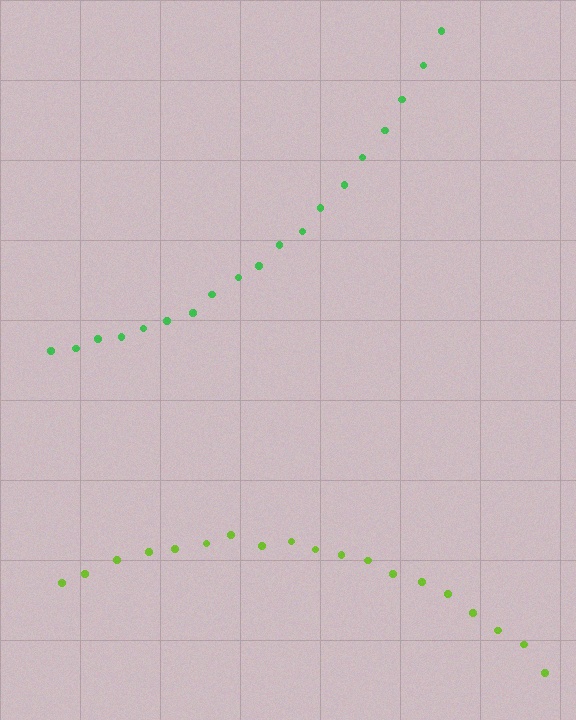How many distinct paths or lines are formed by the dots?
There are 2 distinct paths.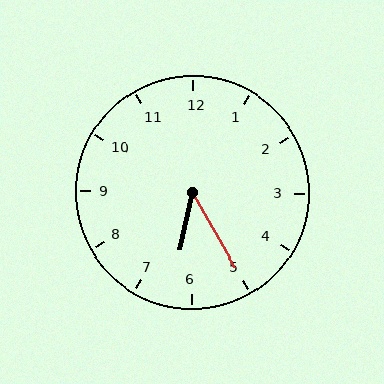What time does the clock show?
6:25.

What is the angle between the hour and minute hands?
Approximately 42 degrees.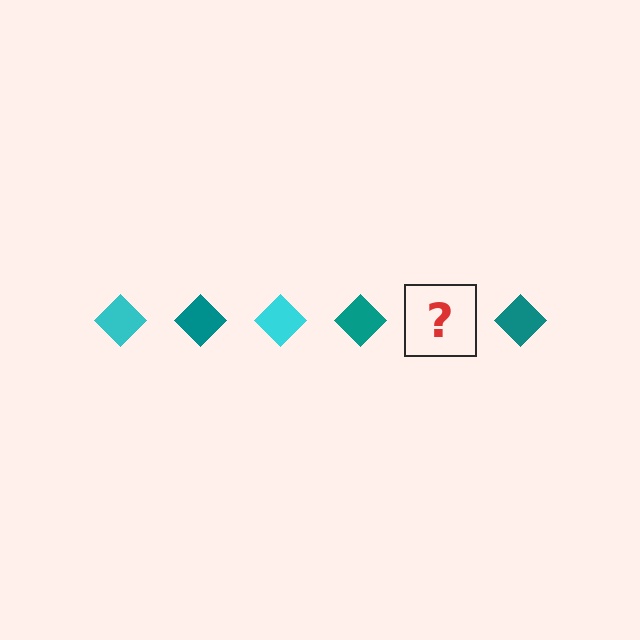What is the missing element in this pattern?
The missing element is a cyan diamond.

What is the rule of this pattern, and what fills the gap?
The rule is that the pattern cycles through cyan, teal diamonds. The gap should be filled with a cyan diamond.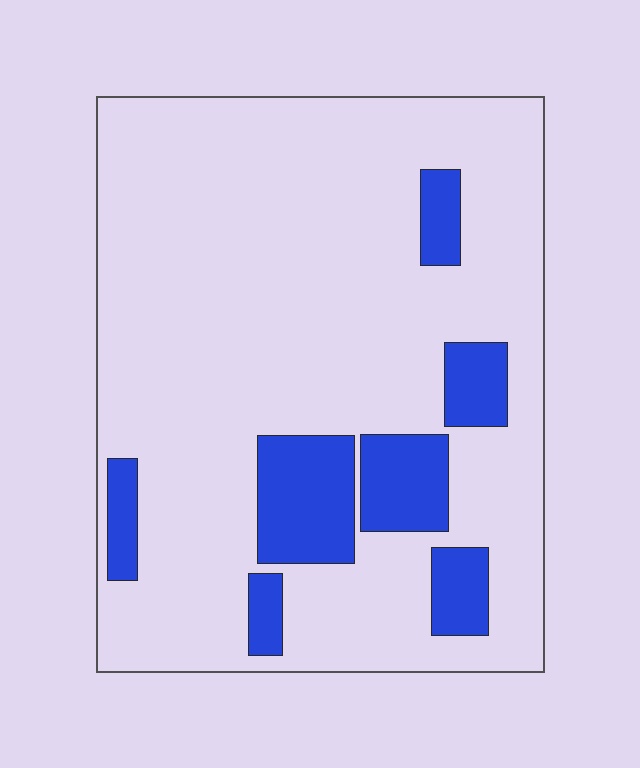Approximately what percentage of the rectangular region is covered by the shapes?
Approximately 15%.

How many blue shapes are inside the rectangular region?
7.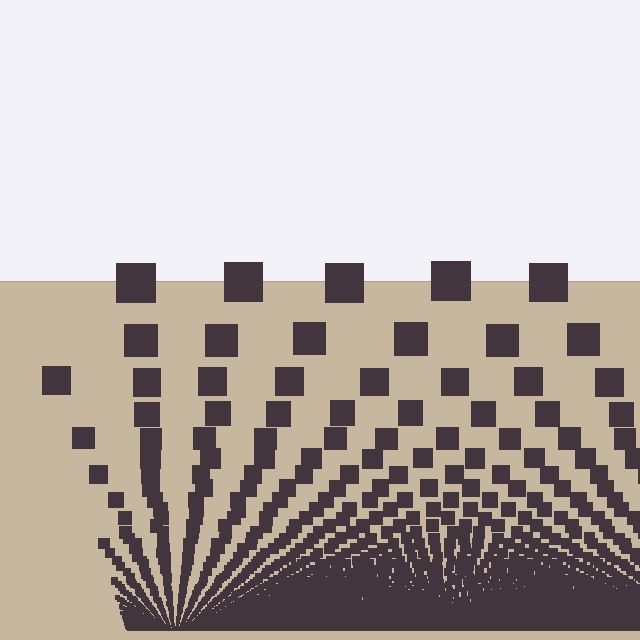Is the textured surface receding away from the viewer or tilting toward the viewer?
The surface appears to tilt toward the viewer. Texture elements get larger and sparser toward the top.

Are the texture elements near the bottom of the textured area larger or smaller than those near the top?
Smaller. The gradient is inverted — elements near the bottom are smaller and denser.